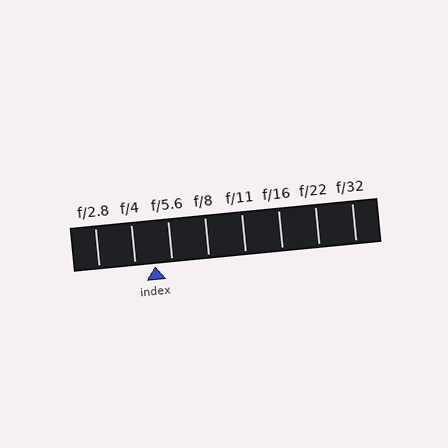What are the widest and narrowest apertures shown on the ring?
The widest aperture shown is f/2.8 and the narrowest is f/32.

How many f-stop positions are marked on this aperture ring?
There are 8 f-stop positions marked.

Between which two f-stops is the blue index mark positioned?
The index mark is between f/4 and f/5.6.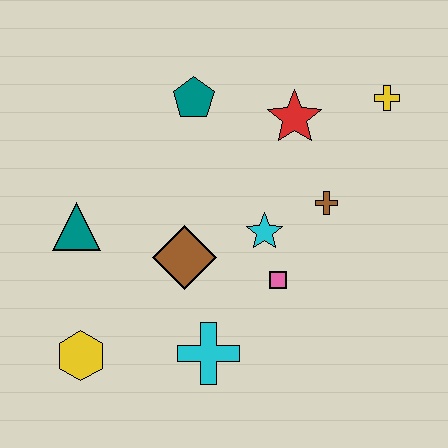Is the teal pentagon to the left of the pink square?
Yes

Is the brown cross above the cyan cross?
Yes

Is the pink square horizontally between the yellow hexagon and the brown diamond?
No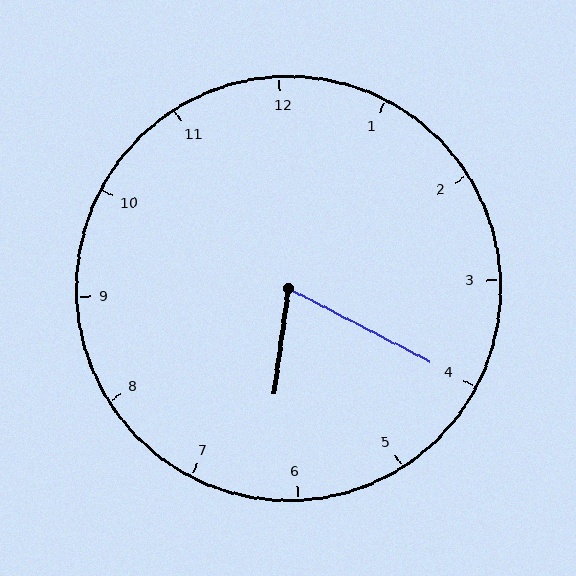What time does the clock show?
6:20.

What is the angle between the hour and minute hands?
Approximately 70 degrees.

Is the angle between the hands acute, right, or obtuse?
It is acute.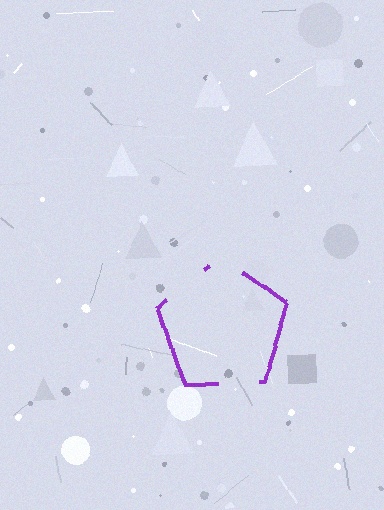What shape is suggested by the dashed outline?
The dashed outline suggests a pentagon.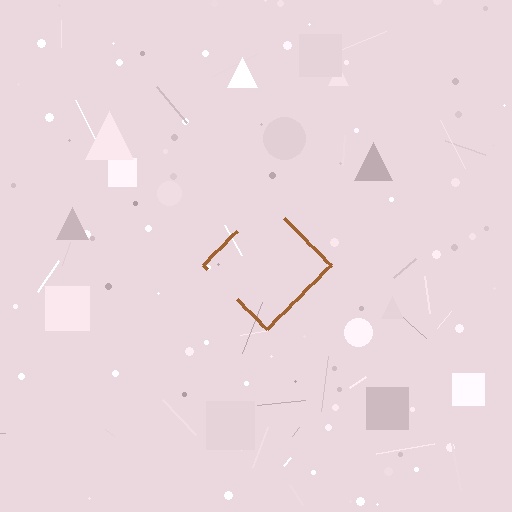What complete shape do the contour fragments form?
The contour fragments form a diamond.